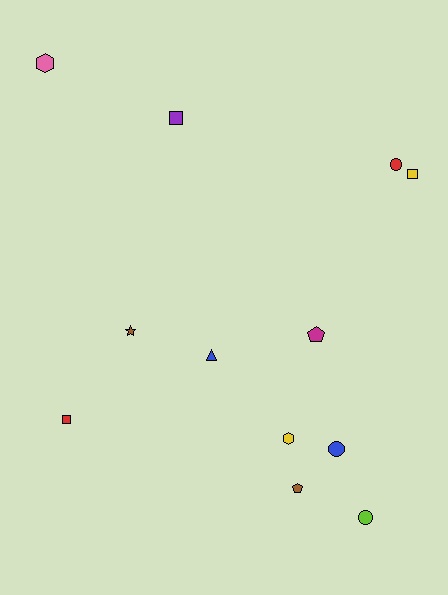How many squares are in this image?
There are 3 squares.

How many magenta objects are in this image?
There is 1 magenta object.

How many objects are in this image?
There are 12 objects.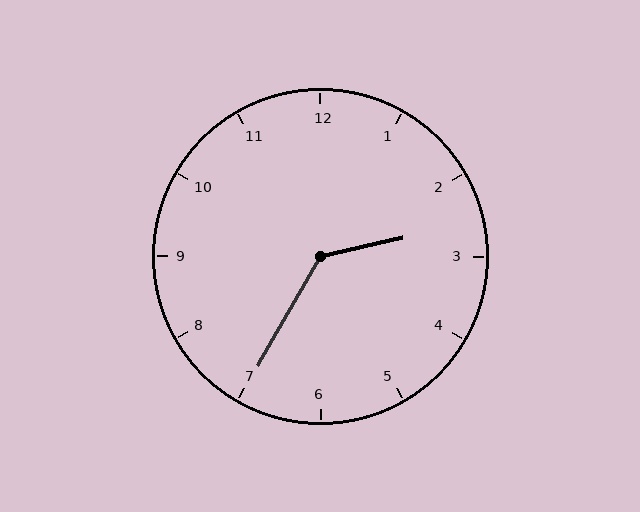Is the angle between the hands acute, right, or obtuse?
It is obtuse.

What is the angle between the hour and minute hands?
Approximately 132 degrees.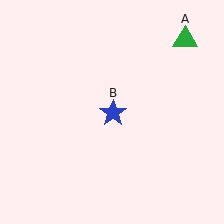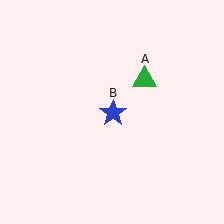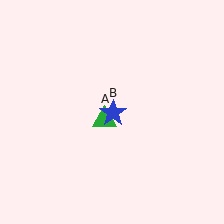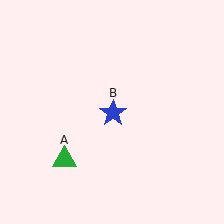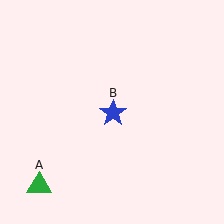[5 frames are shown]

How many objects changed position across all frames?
1 object changed position: green triangle (object A).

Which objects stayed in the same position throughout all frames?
Blue star (object B) remained stationary.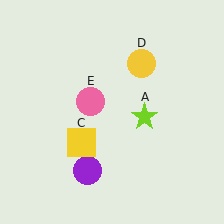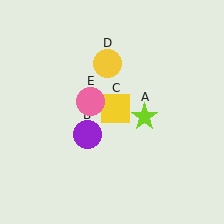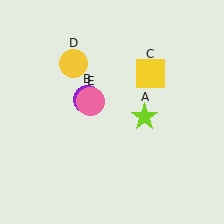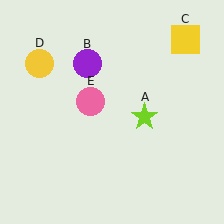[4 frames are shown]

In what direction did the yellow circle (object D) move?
The yellow circle (object D) moved left.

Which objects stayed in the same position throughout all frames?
Lime star (object A) and pink circle (object E) remained stationary.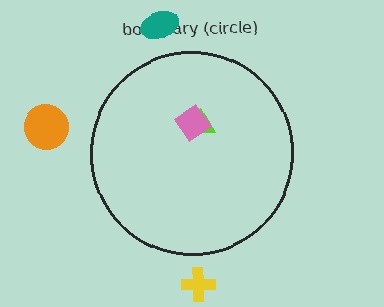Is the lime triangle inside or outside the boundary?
Inside.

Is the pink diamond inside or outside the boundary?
Inside.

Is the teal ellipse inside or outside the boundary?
Outside.